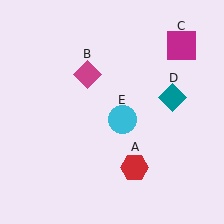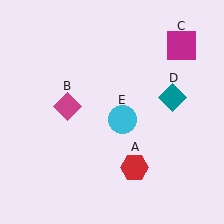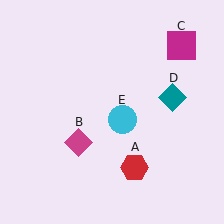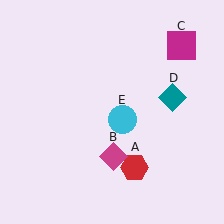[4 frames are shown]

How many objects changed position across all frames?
1 object changed position: magenta diamond (object B).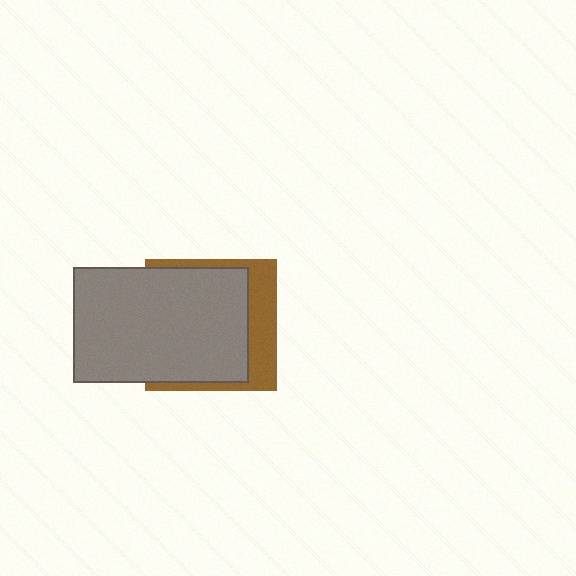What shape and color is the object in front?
The object in front is a gray rectangle.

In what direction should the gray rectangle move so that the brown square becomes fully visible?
The gray rectangle should move left. That is the shortest direction to clear the overlap and leave the brown square fully visible.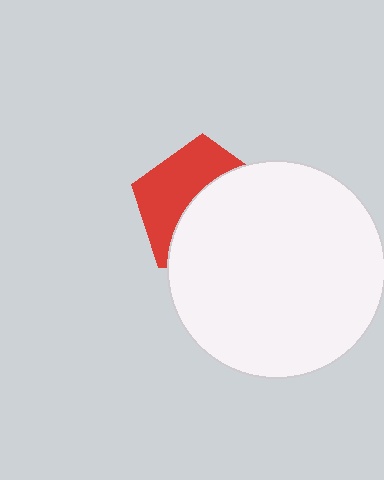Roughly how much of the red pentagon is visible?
A small part of it is visible (roughly 44%).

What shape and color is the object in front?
The object in front is a white circle.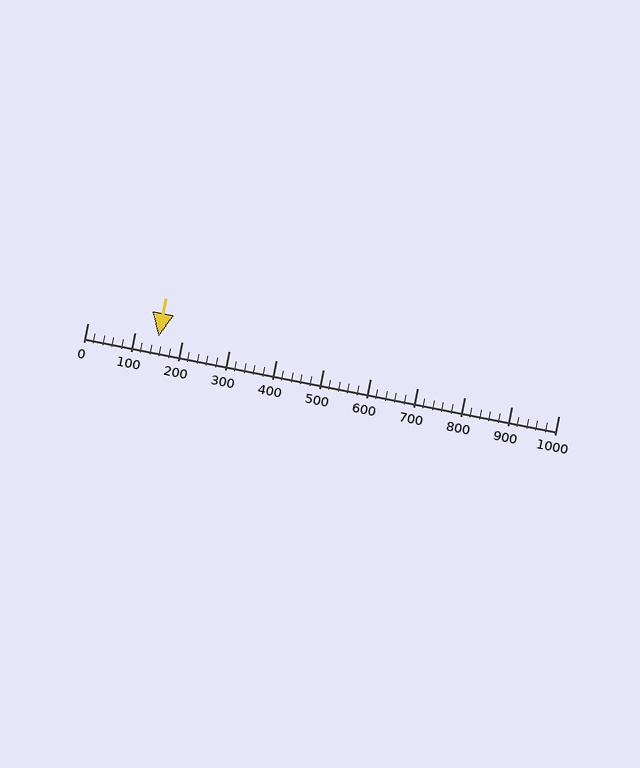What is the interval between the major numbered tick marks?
The major tick marks are spaced 100 units apart.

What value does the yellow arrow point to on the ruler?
The yellow arrow points to approximately 152.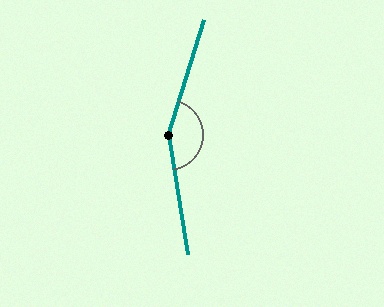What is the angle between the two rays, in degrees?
Approximately 153 degrees.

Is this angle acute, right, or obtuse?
It is obtuse.